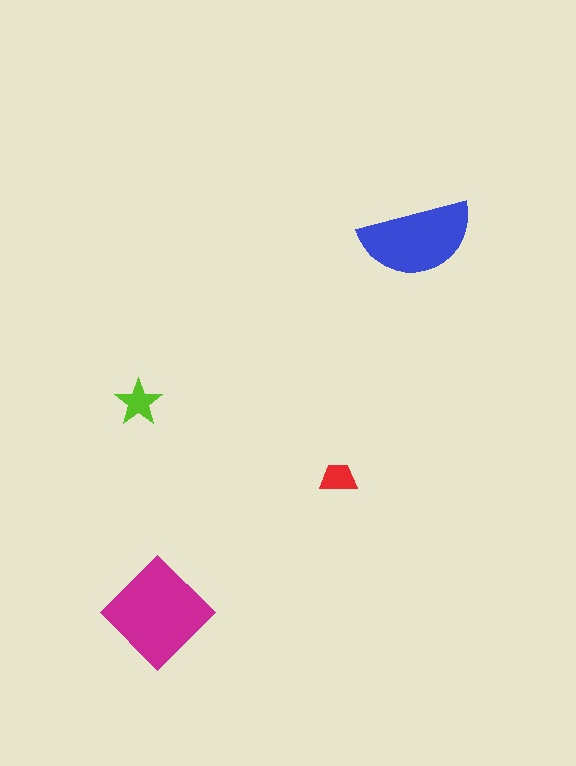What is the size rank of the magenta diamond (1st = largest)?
1st.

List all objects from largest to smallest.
The magenta diamond, the blue semicircle, the lime star, the red trapezoid.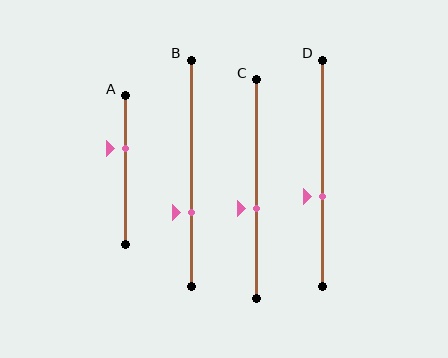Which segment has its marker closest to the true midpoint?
Segment C has its marker closest to the true midpoint.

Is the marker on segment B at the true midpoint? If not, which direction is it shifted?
No, the marker on segment B is shifted downward by about 17% of the segment length.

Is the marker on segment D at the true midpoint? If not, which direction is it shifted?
No, the marker on segment D is shifted downward by about 10% of the segment length.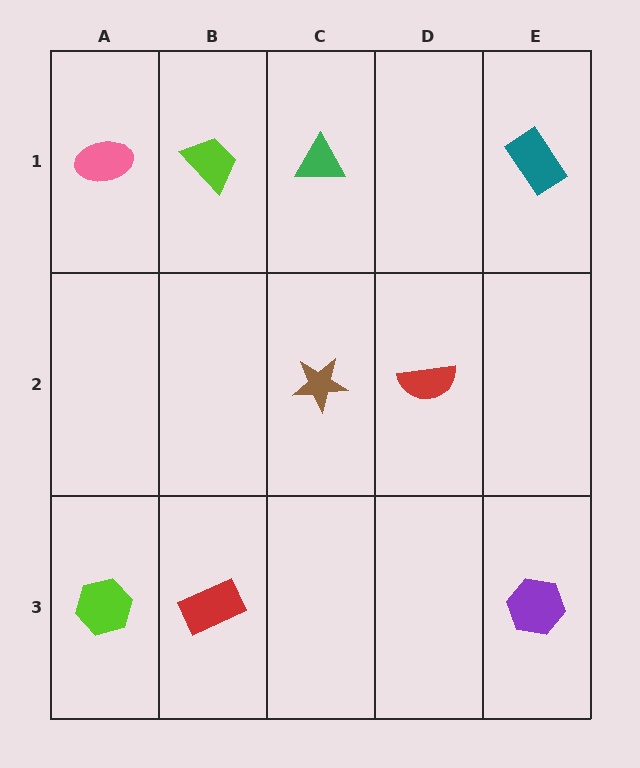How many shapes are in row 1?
4 shapes.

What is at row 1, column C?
A green triangle.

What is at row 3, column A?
A lime hexagon.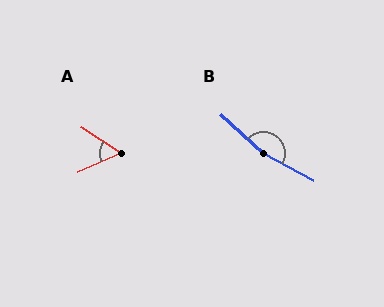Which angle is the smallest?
A, at approximately 57 degrees.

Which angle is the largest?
B, at approximately 166 degrees.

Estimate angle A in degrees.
Approximately 57 degrees.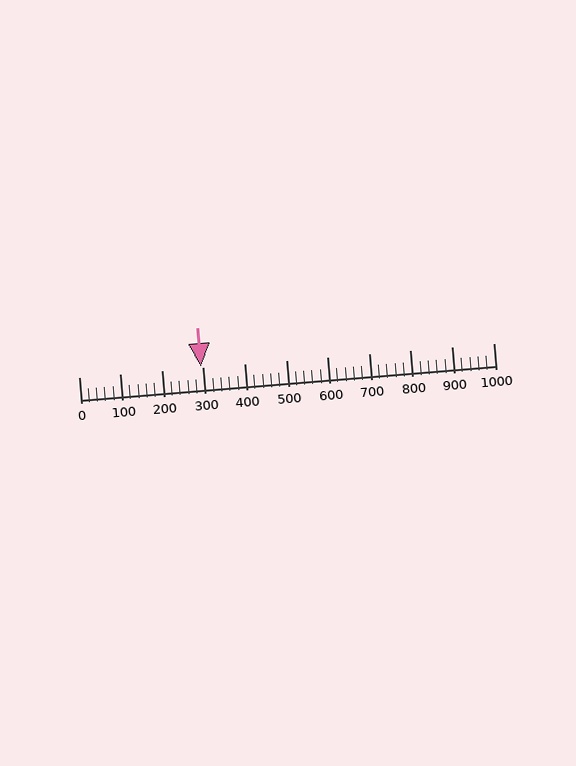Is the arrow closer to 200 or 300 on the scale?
The arrow is closer to 300.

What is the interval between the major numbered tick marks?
The major tick marks are spaced 100 units apart.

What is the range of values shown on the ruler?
The ruler shows values from 0 to 1000.